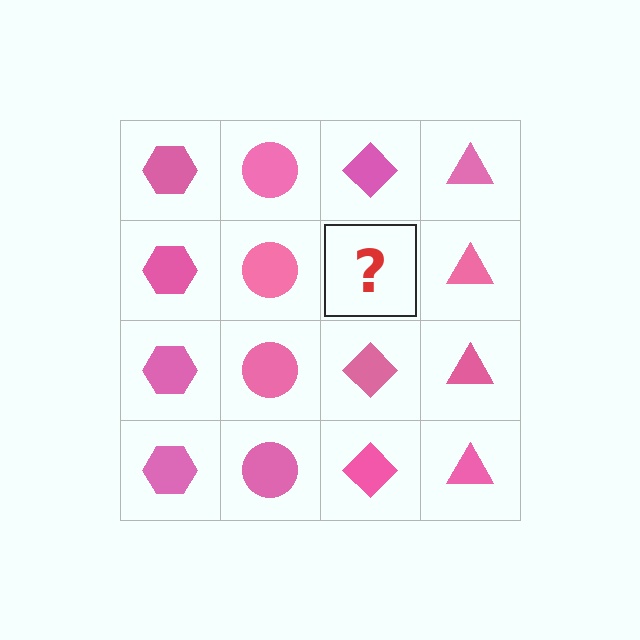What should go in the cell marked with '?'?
The missing cell should contain a pink diamond.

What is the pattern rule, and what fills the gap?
The rule is that each column has a consistent shape. The gap should be filled with a pink diamond.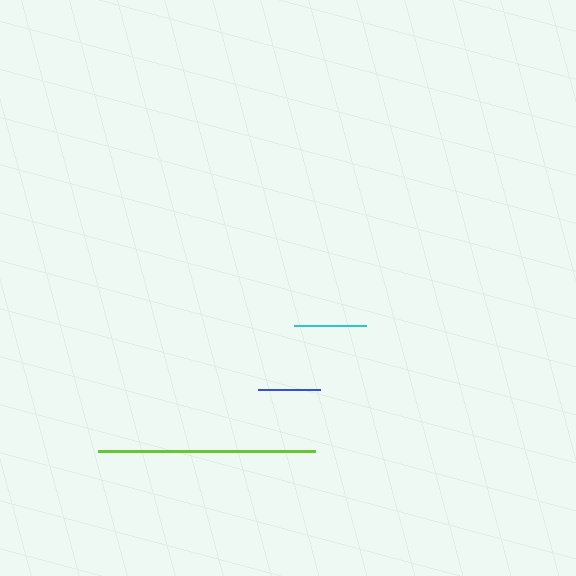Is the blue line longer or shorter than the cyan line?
The cyan line is longer than the blue line.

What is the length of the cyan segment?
The cyan segment is approximately 71 pixels long.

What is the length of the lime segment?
The lime segment is approximately 217 pixels long.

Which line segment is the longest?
The lime line is the longest at approximately 217 pixels.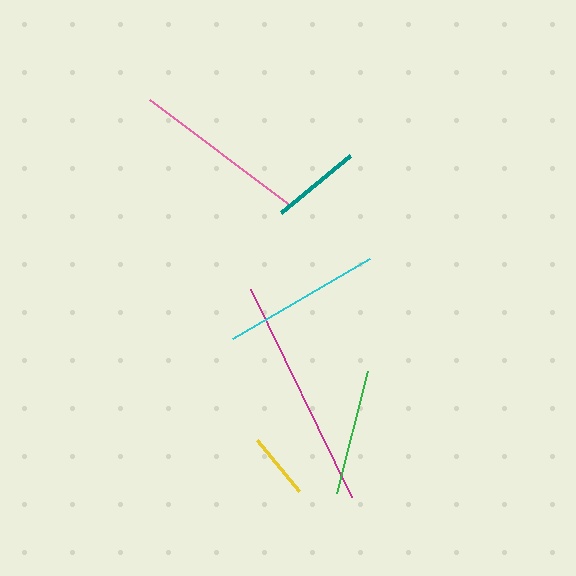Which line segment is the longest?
The magenta line is the longest at approximately 231 pixels.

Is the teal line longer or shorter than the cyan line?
The cyan line is longer than the teal line.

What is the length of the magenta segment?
The magenta segment is approximately 231 pixels long.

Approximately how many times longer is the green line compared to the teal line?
The green line is approximately 1.4 times the length of the teal line.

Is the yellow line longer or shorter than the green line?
The green line is longer than the yellow line.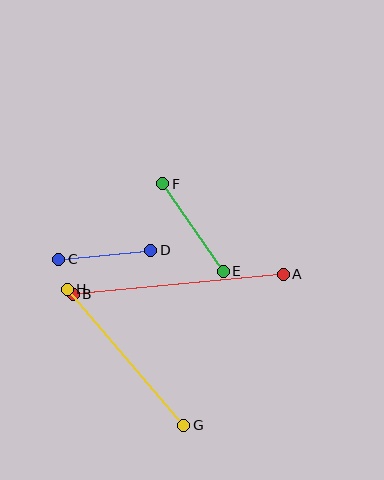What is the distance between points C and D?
The distance is approximately 93 pixels.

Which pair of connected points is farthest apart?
Points A and B are farthest apart.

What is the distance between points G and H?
The distance is approximately 179 pixels.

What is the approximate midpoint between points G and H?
The midpoint is at approximately (125, 357) pixels.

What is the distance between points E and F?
The distance is approximately 106 pixels.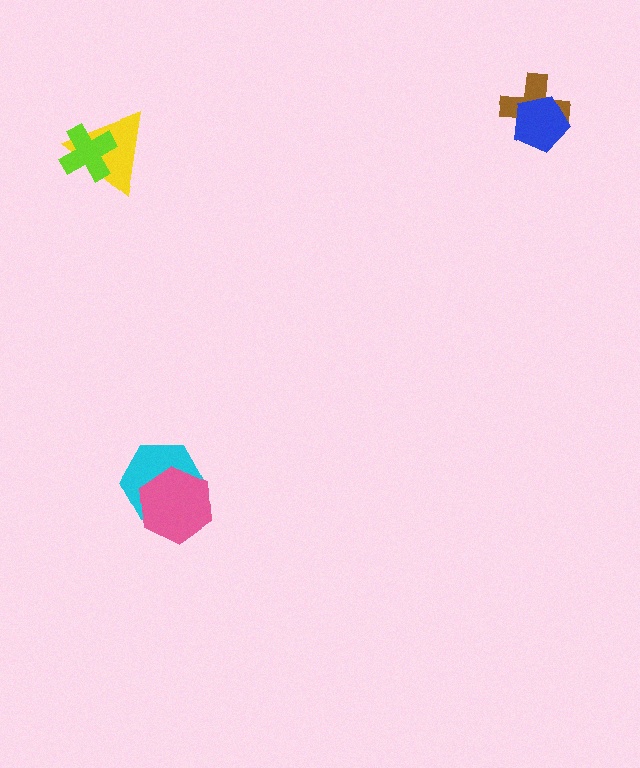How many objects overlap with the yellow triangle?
1 object overlaps with the yellow triangle.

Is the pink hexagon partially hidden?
No, no other shape covers it.